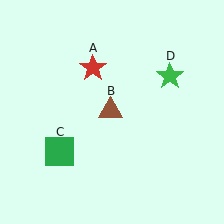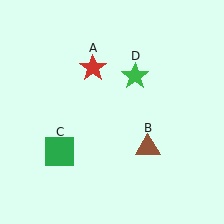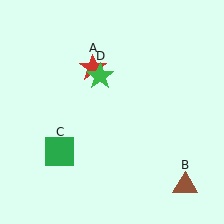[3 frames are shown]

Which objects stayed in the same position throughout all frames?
Red star (object A) and green square (object C) remained stationary.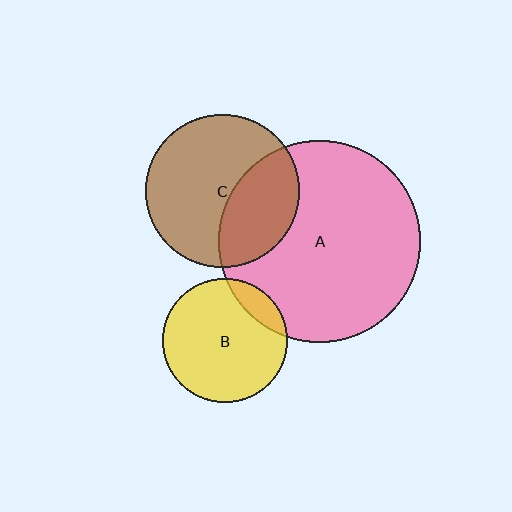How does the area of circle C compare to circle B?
Approximately 1.5 times.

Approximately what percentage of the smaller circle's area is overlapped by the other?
Approximately 10%.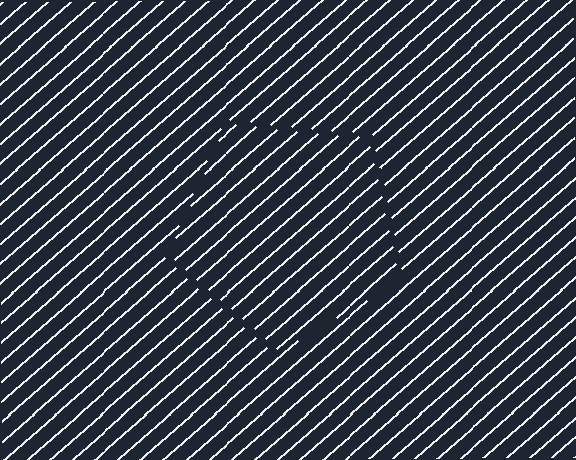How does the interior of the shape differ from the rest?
The interior of the shape contains the same grating, shifted by half a period — the contour is defined by the phase discontinuity where line-ends from the inner and outer gratings abut.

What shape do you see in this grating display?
An illusory pentagon. The interior of the shape contains the same grating, shifted by half a period — the contour is defined by the phase discontinuity where line-ends from the inner and outer gratings abut.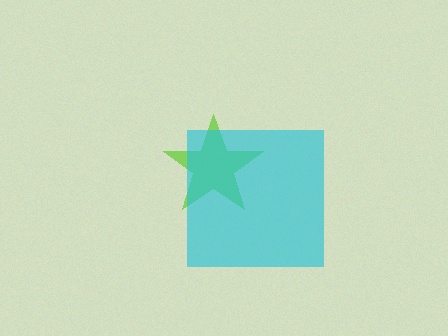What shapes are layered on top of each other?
The layered shapes are: a lime star, a cyan square.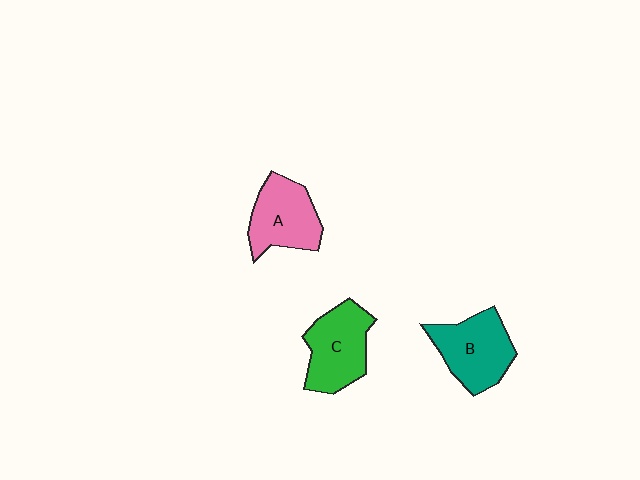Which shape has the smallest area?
Shape A (pink).